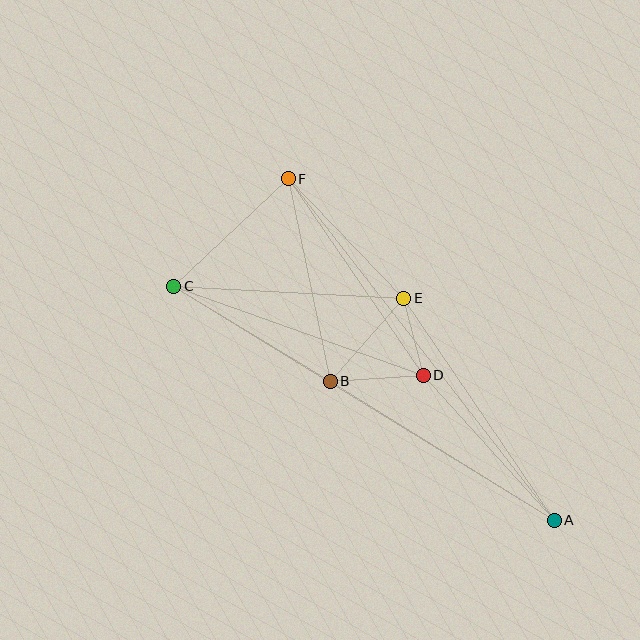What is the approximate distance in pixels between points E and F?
The distance between E and F is approximately 166 pixels.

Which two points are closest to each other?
Points D and E are closest to each other.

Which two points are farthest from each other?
Points A and C are farthest from each other.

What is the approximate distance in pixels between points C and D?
The distance between C and D is approximately 265 pixels.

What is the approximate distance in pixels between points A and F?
The distance between A and F is approximately 433 pixels.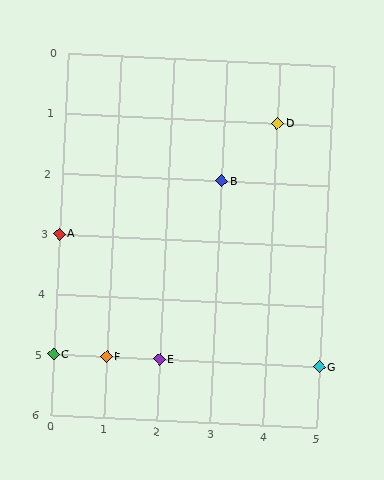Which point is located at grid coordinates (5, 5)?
Point G is at (5, 5).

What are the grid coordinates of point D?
Point D is at grid coordinates (4, 1).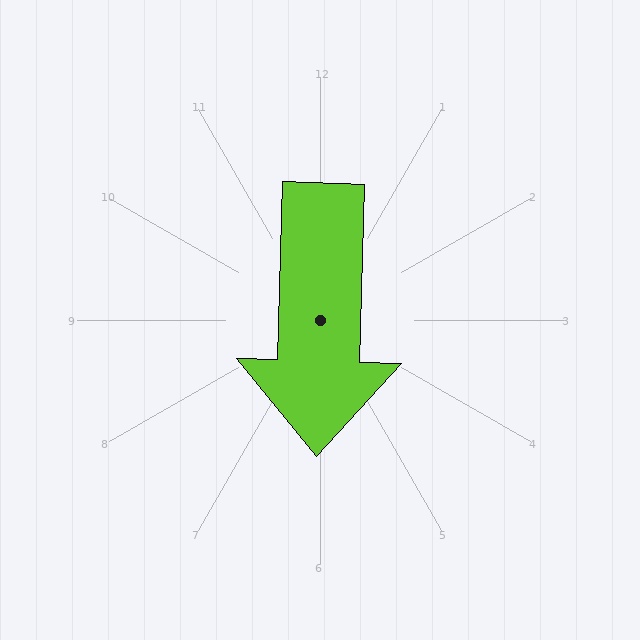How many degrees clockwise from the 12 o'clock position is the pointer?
Approximately 182 degrees.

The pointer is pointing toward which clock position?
Roughly 6 o'clock.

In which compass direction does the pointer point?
South.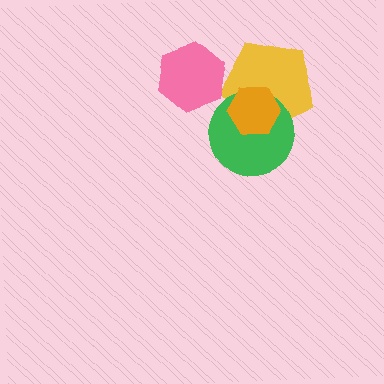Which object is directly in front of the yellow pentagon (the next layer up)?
The green circle is directly in front of the yellow pentagon.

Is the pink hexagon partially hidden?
No, no other shape covers it.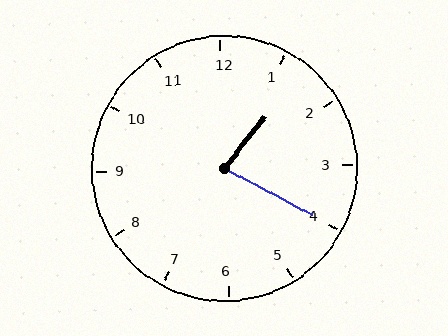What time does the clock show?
1:20.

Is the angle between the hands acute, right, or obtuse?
It is acute.